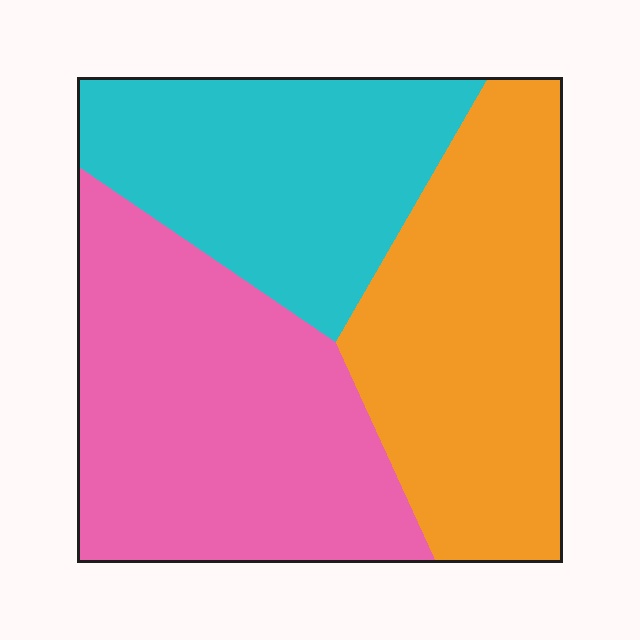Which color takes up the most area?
Pink, at roughly 40%.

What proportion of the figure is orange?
Orange takes up about one third (1/3) of the figure.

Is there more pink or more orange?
Pink.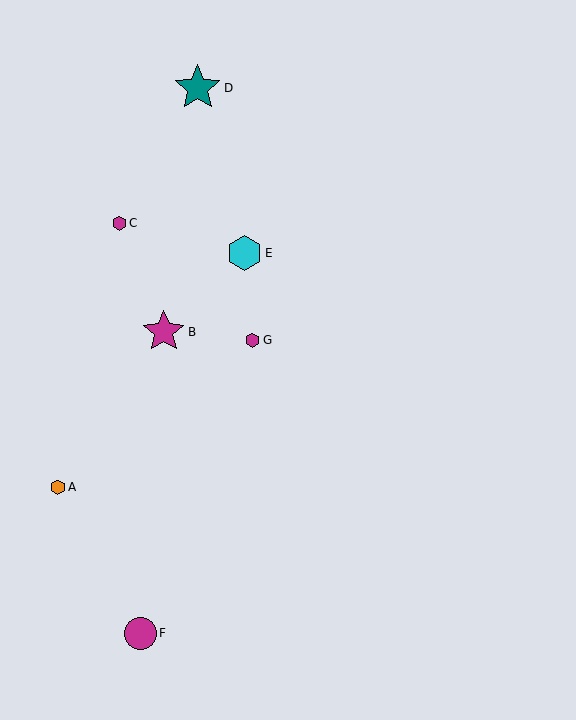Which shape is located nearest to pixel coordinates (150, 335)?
The magenta star (labeled B) at (164, 332) is nearest to that location.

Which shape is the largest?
The teal star (labeled D) is the largest.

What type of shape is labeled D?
Shape D is a teal star.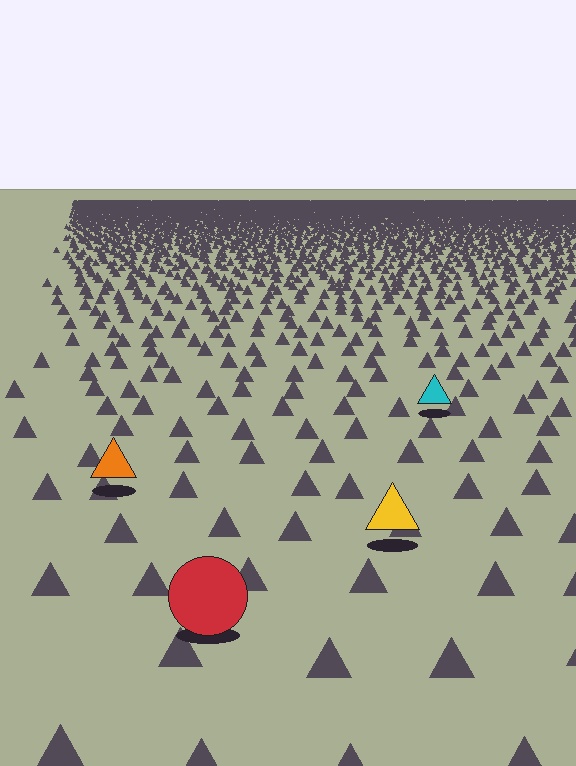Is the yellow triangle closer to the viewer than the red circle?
No. The red circle is closer — you can tell from the texture gradient: the ground texture is coarser near it.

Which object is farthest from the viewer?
The cyan triangle is farthest from the viewer. It appears smaller and the ground texture around it is denser.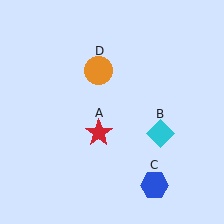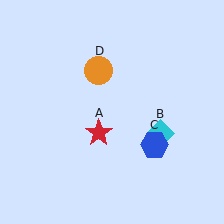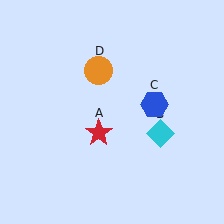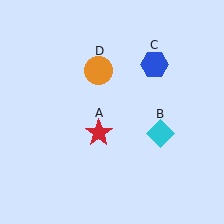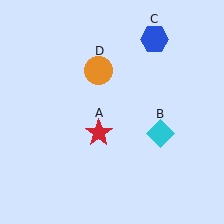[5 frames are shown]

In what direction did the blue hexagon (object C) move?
The blue hexagon (object C) moved up.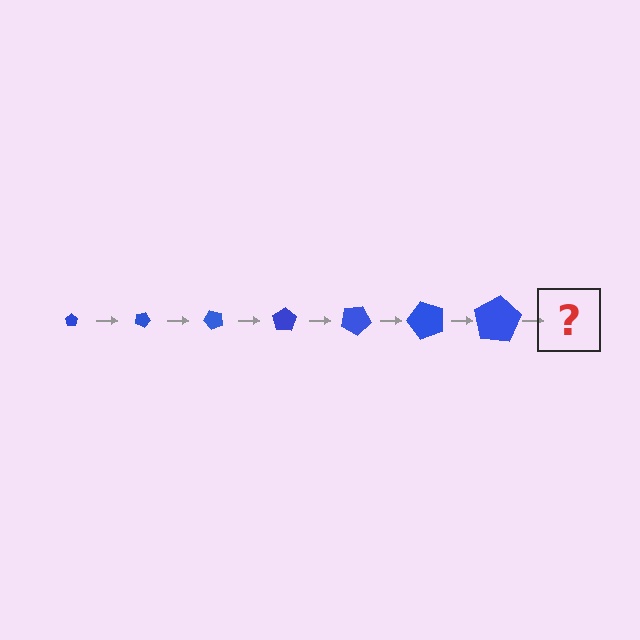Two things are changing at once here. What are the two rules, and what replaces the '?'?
The two rules are that the pentagon grows larger each step and it rotates 25 degrees each step. The '?' should be a pentagon, larger than the previous one and rotated 175 degrees from the start.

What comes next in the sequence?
The next element should be a pentagon, larger than the previous one and rotated 175 degrees from the start.